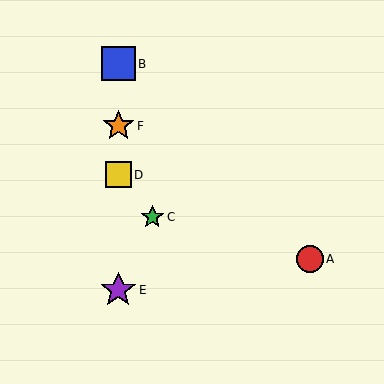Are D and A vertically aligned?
No, D is at x≈118 and A is at x≈310.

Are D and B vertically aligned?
Yes, both are at x≈118.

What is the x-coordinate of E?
Object E is at x≈118.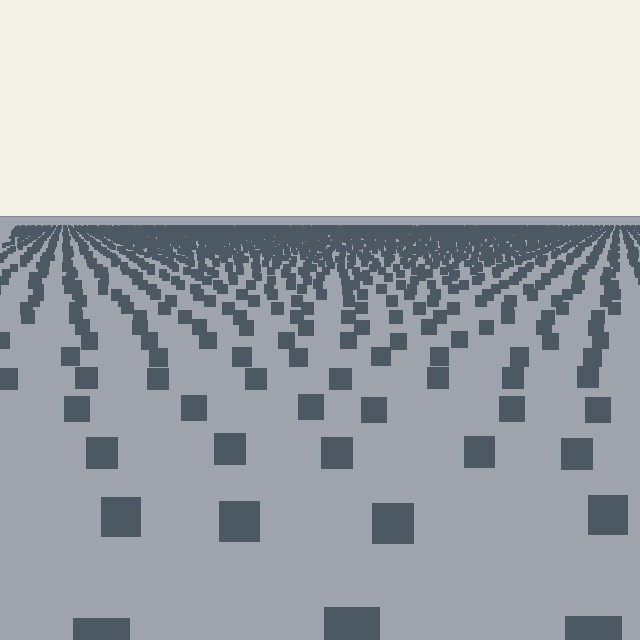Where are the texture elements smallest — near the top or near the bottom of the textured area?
Near the top.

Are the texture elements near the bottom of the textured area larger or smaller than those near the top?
Larger. Near the bottom, elements are closer to the viewer and appear at a bigger on-screen size.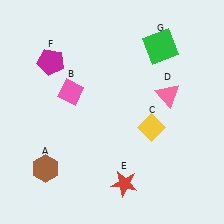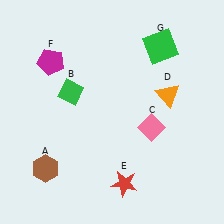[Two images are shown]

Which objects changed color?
B changed from pink to green. C changed from yellow to pink. D changed from pink to orange.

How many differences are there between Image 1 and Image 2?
There are 3 differences between the two images.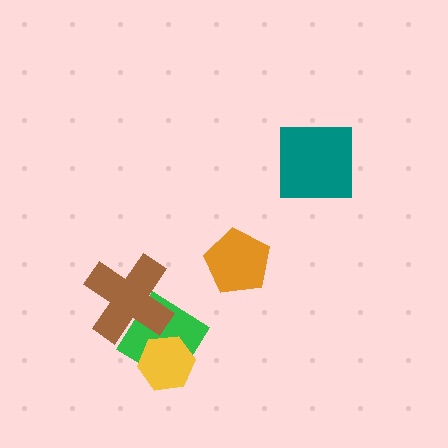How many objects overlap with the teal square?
0 objects overlap with the teal square.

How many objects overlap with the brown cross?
1 object overlaps with the brown cross.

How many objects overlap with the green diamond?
2 objects overlap with the green diamond.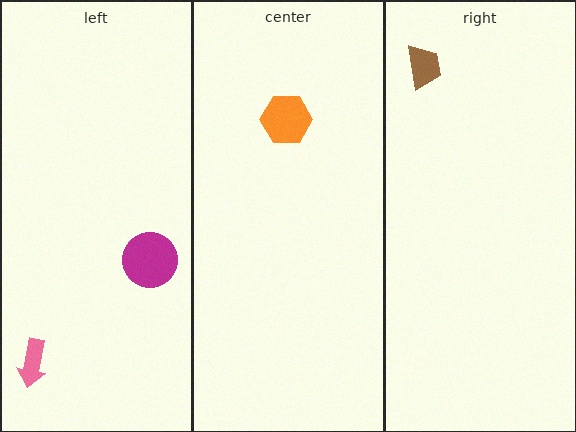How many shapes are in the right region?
1.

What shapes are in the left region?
The pink arrow, the magenta circle.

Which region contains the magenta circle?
The left region.